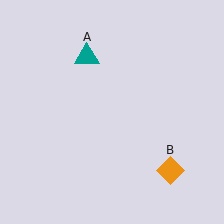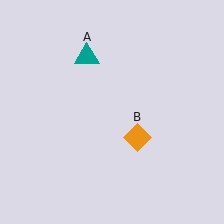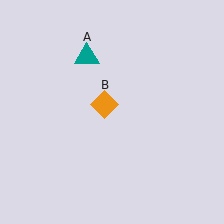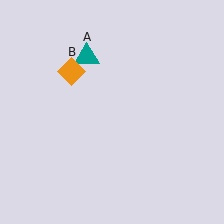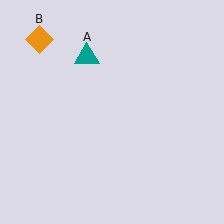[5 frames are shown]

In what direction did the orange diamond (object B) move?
The orange diamond (object B) moved up and to the left.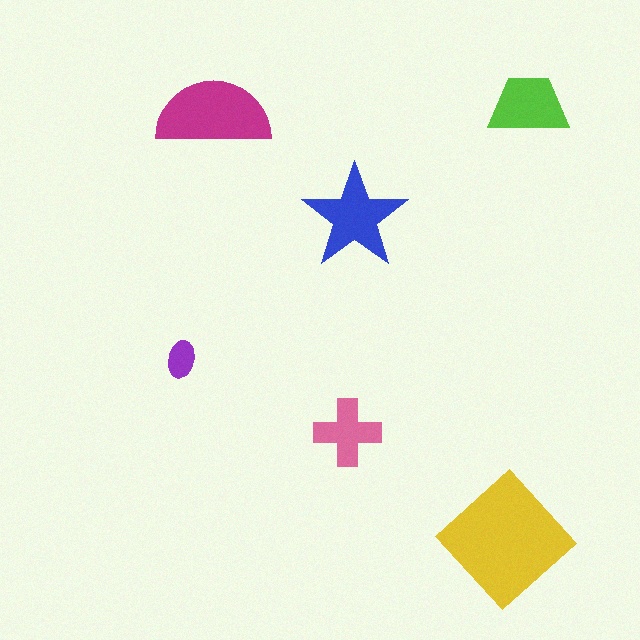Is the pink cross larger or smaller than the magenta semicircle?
Smaller.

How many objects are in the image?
There are 6 objects in the image.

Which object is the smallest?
The purple ellipse.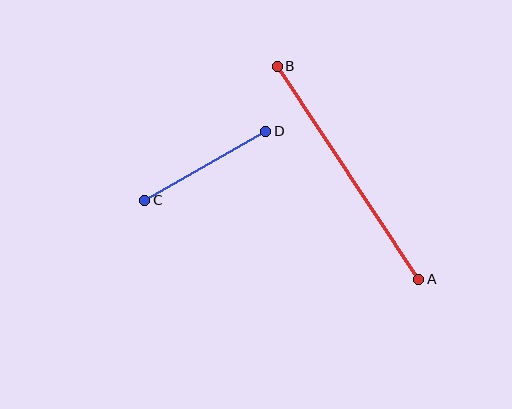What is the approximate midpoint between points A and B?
The midpoint is at approximately (348, 173) pixels.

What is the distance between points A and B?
The distance is approximately 256 pixels.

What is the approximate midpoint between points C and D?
The midpoint is at approximately (205, 166) pixels.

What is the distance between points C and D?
The distance is approximately 139 pixels.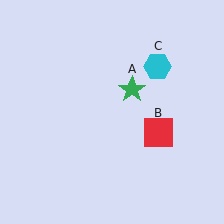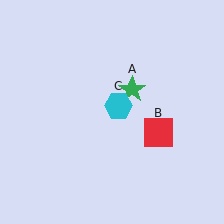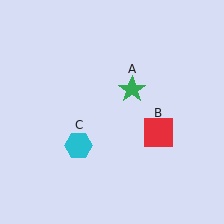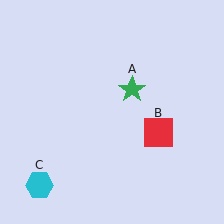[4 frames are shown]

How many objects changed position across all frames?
1 object changed position: cyan hexagon (object C).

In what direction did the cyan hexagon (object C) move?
The cyan hexagon (object C) moved down and to the left.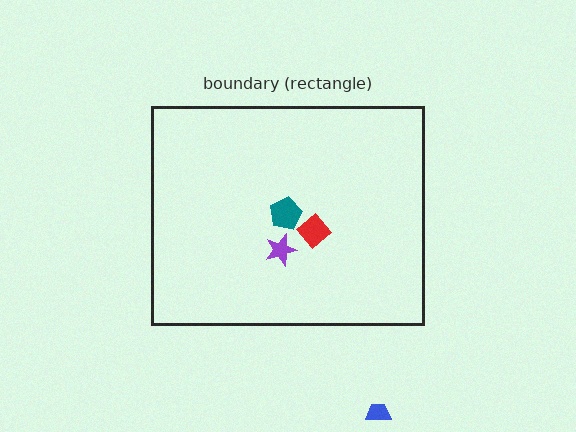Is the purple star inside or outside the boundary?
Inside.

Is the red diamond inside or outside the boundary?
Inside.